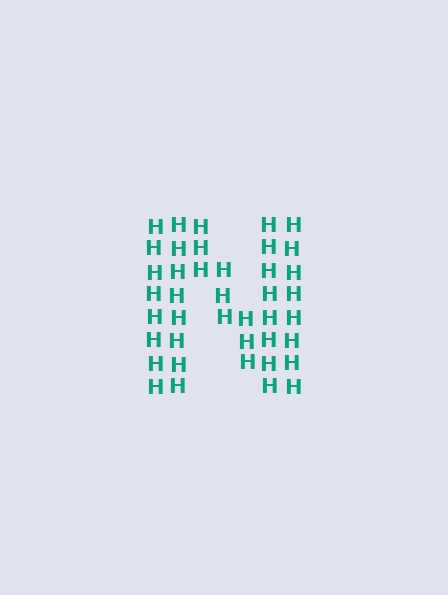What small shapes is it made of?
It is made of small letter H's.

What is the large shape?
The large shape is the letter N.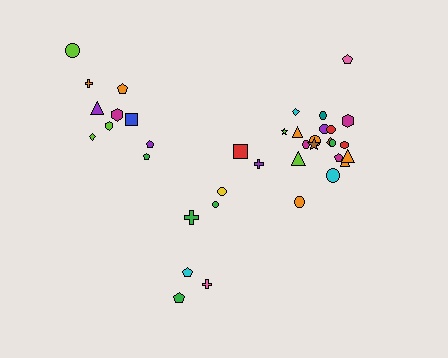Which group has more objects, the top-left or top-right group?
The top-right group.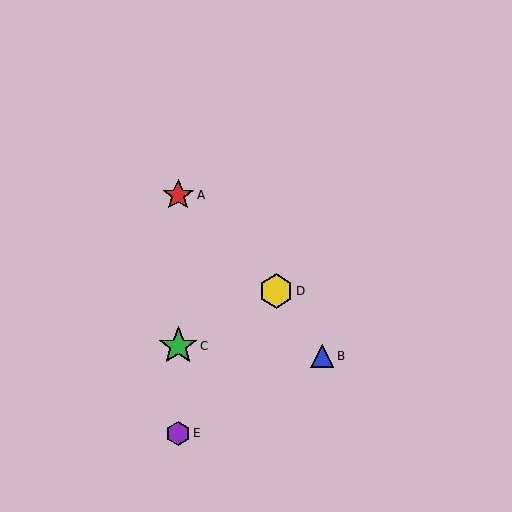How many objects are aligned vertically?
3 objects (A, C, E) are aligned vertically.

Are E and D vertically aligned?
No, E is at x≈178 and D is at x≈276.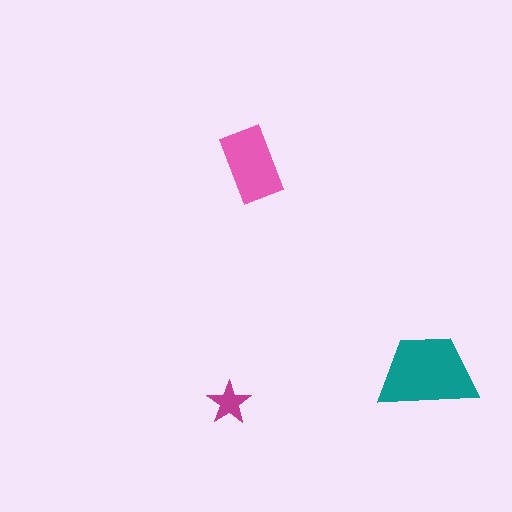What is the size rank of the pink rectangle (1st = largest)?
2nd.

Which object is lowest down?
The magenta star is bottommost.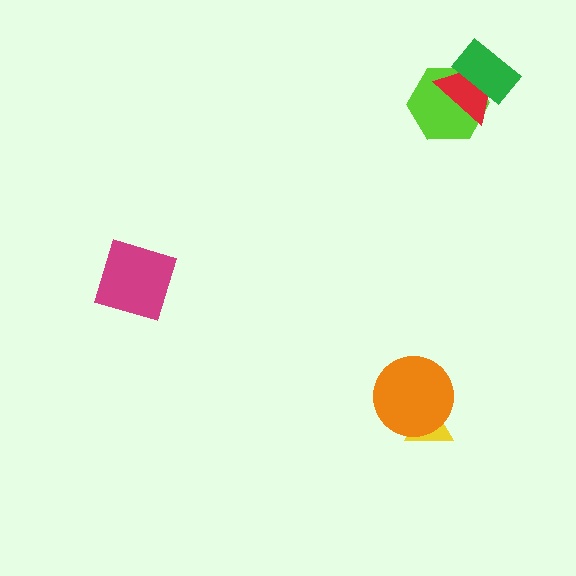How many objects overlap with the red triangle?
2 objects overlap with the red triangle.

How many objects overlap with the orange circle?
1 object overlaps with the orange circle.